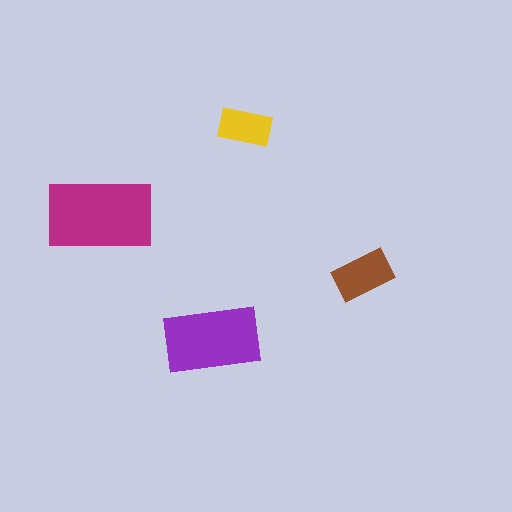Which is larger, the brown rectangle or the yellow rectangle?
The brown one.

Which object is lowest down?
The purple rectangle is bottommost.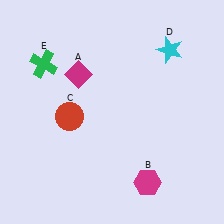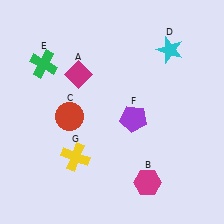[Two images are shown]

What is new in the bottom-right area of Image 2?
A purple pentagon (F) was added in the bottom-right area of Image 2.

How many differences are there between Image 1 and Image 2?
There are 2 differences between the two images.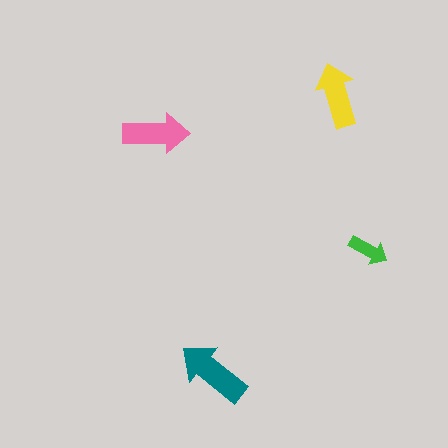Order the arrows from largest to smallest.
the teal one, the pink one, the yellow one, the green one.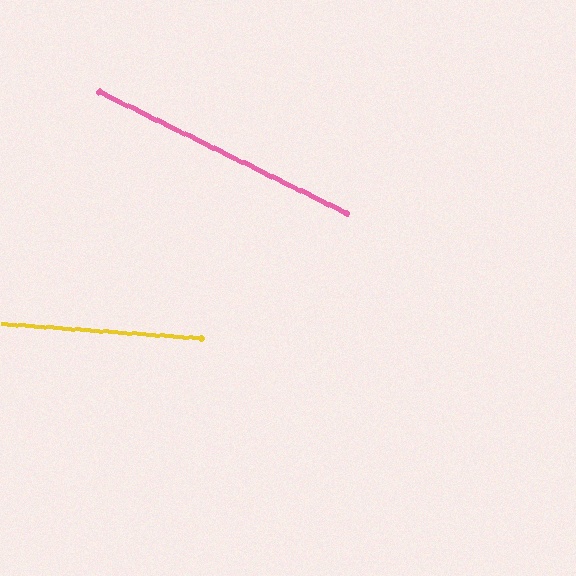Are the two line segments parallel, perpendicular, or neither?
Neither parallel nor perpendicular — they differ by about 22°.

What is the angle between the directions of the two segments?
Approximately 22 degrees.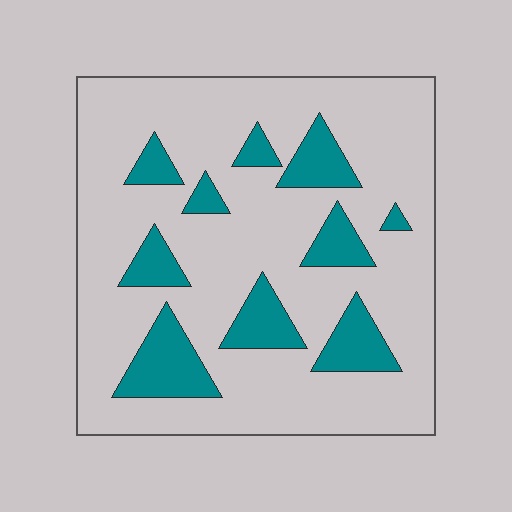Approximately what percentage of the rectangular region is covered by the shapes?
Approximately 20%.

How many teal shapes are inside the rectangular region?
10.